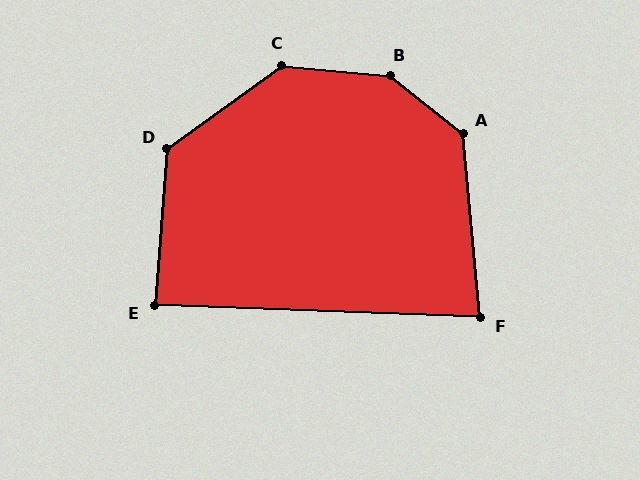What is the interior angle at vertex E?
Approximately 88 degrees (approximately right).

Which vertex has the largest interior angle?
B, at approximately 147 degrees.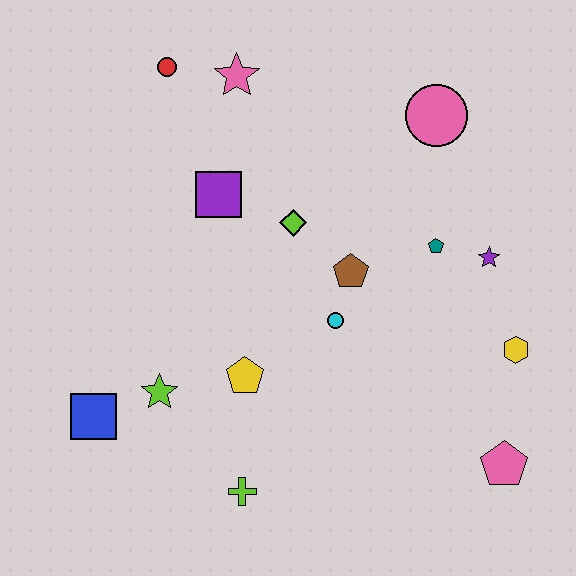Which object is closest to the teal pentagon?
The purple star is closest to the teal pentagon.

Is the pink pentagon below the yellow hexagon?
Yes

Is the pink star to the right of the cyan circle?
No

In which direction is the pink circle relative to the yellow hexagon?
The pink circle is above the yellow hexagon.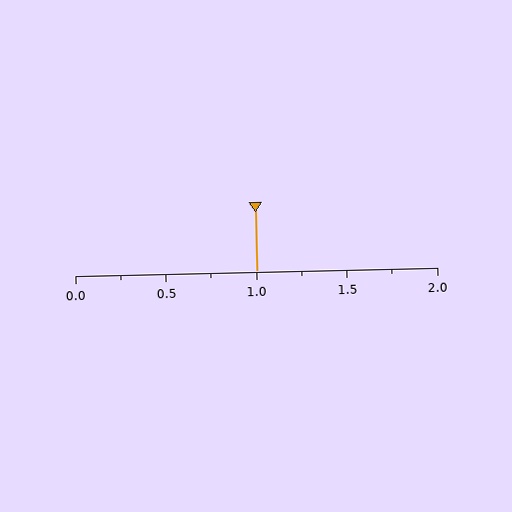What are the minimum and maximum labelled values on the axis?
The axis runs from 0.0 to 2.0.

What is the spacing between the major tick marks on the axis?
The major ticks are spaced 0.5 apart.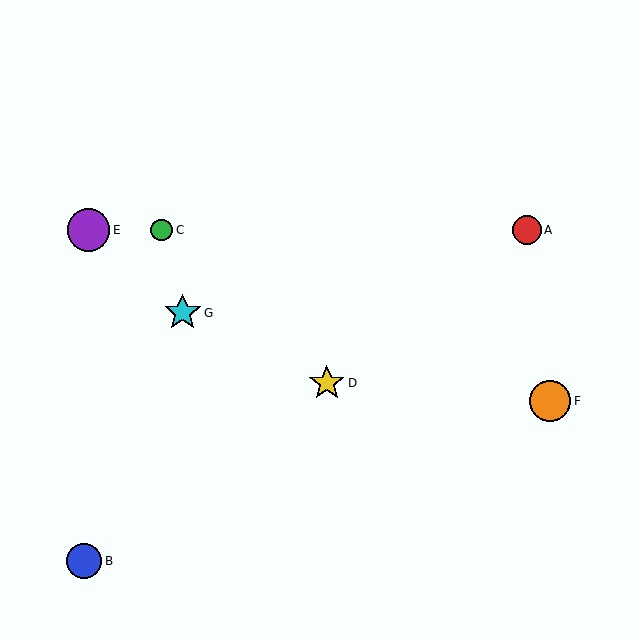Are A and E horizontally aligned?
Yes, both are at y≈230.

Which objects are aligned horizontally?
Objects A, C, E are aligned horizontally.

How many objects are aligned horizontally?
3 objects (A, C, E) are aligned horizontally.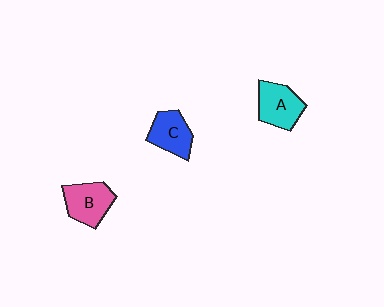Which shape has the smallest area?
Shape C (blue).